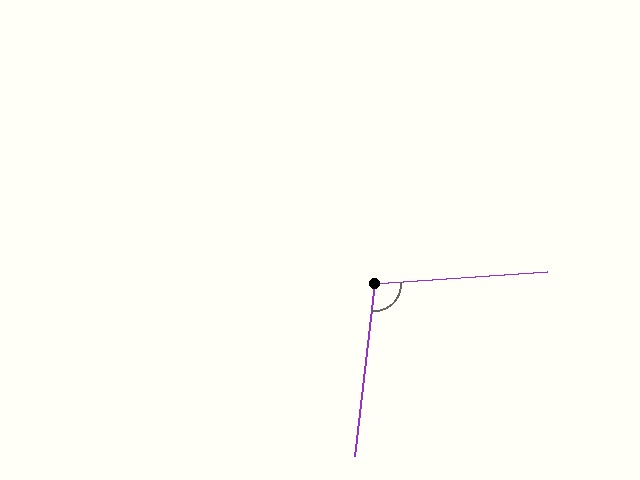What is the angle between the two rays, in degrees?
Approximately 101 degrees.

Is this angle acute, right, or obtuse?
It is obtuse.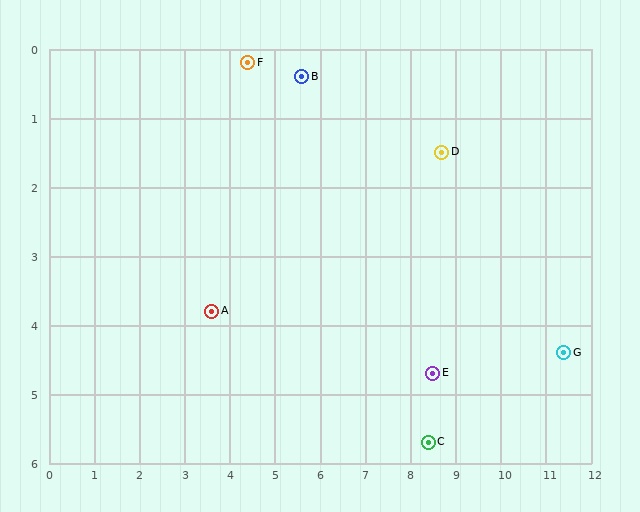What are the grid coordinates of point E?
Point E is at approximately (8.5, 4.7).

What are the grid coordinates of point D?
Point D is at approximately (8.7, 1.5).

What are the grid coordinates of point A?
Point A is at approximately (3.6, 3.8).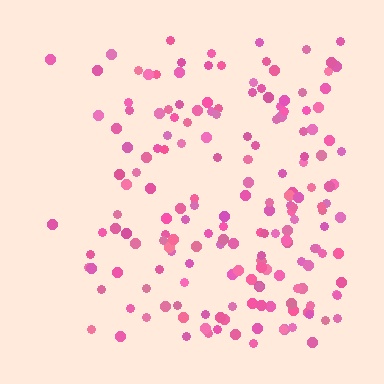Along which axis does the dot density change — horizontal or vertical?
Horizontal.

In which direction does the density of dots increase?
From left to right, with the right side densest.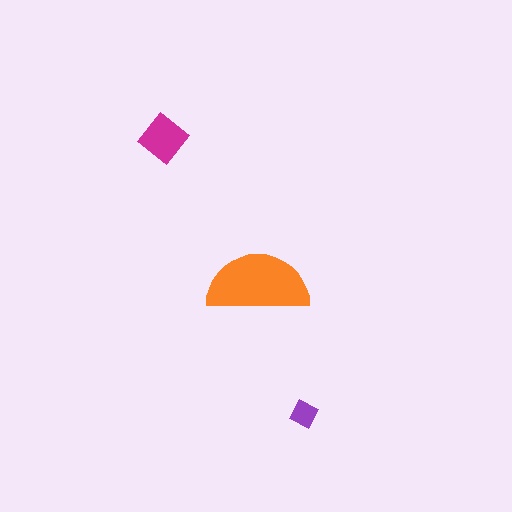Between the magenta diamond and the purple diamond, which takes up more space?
The magenta diamond.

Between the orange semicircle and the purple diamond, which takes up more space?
The orange semicircle.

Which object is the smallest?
The purple diamond.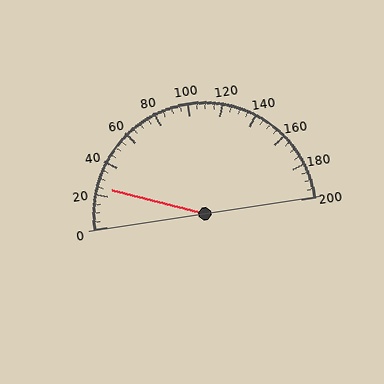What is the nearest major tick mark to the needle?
The nearest major tick mark is 20.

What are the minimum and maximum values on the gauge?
The gauge ranges from 0 to 200.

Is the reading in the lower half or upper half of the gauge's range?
The reading is in the lower half of the range (0 to 200).